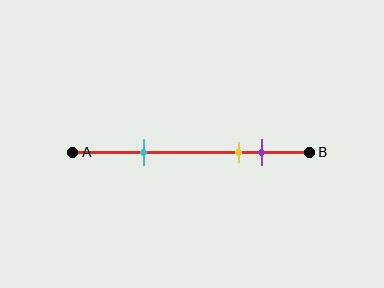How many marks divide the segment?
There are 3 marks dividing the segment.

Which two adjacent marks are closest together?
The yellow and purple marks are the closest adjacent pair.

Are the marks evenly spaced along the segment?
No, the marks are not evenly spaced.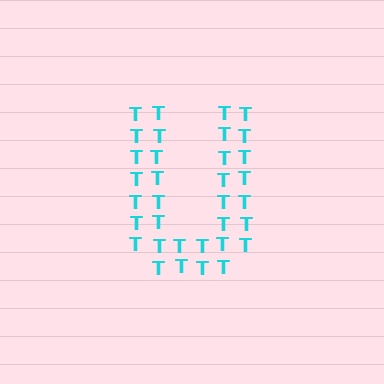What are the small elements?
The small elements are letter T's.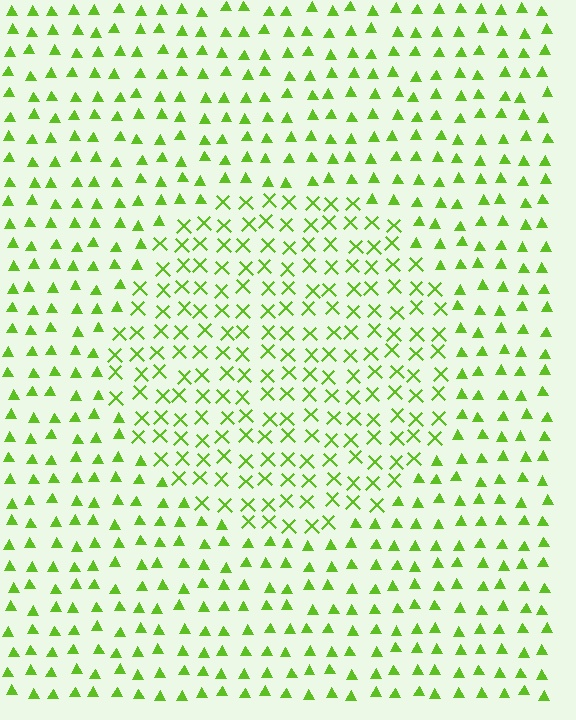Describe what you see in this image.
The image is filled with small lime elements arranged in a uniform grid. A circle-shaped region contains X marks, while the surrounding area contains triangles. The boundary is defined purely by the change in element shape.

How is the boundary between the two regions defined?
The boundary is defined by a change in element shape: X marks inside vs. triangles outside. All elements share the same color and spacing.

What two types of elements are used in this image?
The image uses X marks inside the circle region and triangles outside it.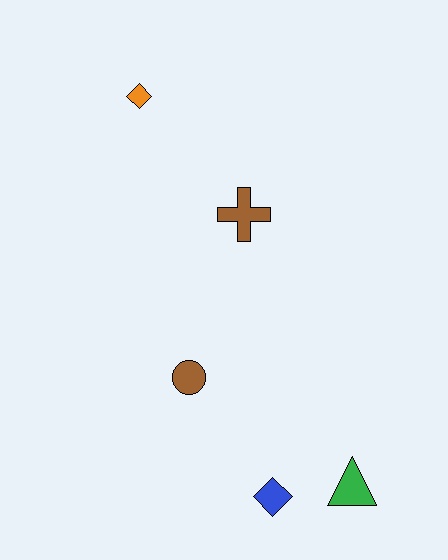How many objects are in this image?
There are 5 objects.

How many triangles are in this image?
There is 1 triangle.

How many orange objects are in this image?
There is 1 orange object.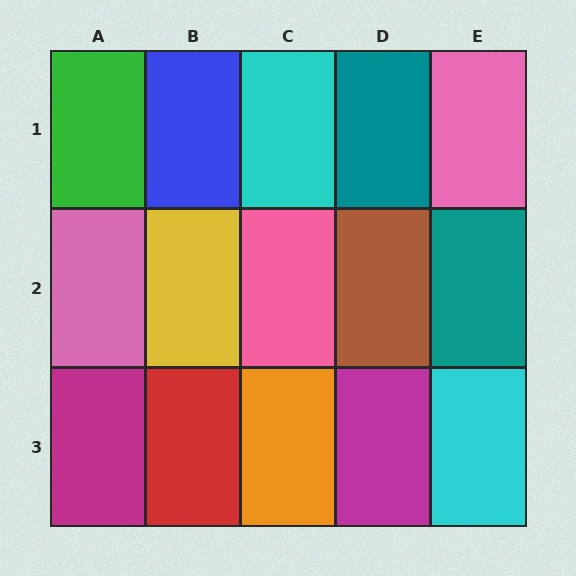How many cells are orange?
1 cell is orange.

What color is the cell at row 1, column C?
Cyan.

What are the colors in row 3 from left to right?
Magenta, red, orange, magenta, cyan.